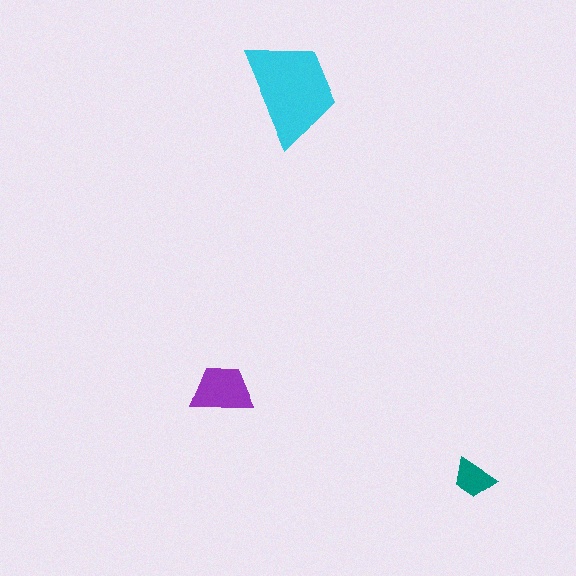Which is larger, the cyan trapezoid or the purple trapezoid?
The cyan one.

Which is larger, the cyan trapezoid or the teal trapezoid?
The cyan one.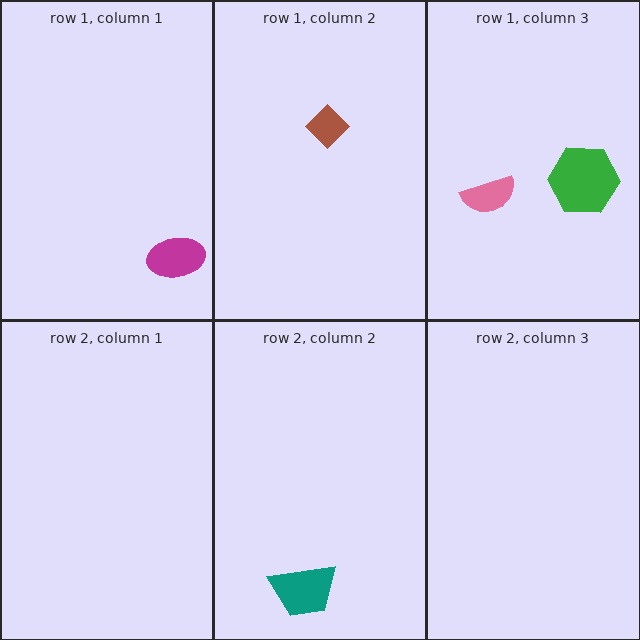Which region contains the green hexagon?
The row 1, column 3 region.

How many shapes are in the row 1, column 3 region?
2.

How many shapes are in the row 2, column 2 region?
1.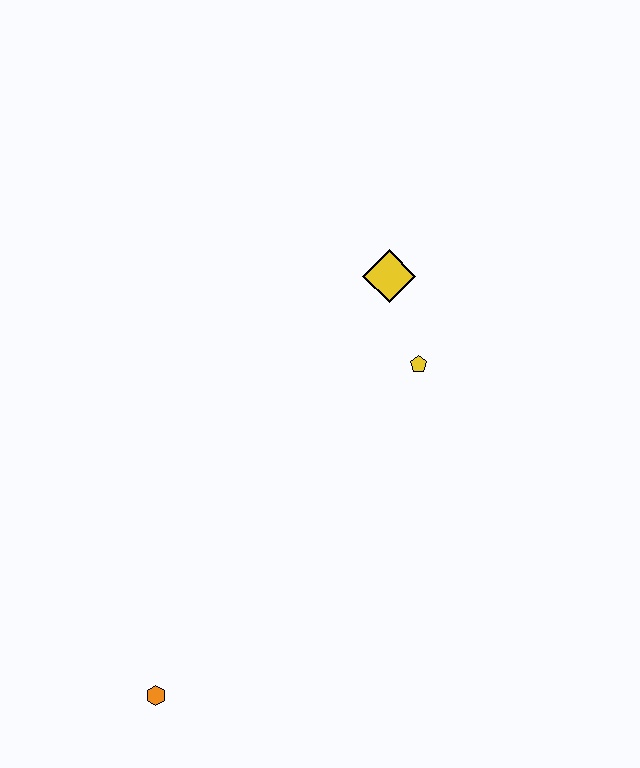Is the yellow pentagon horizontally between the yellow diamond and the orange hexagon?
No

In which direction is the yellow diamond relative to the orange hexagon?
The yellow diamond is above the orange hexagon.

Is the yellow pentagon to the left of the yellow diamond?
No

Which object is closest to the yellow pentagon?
The yellow diamond is closest to the yellow pentagon.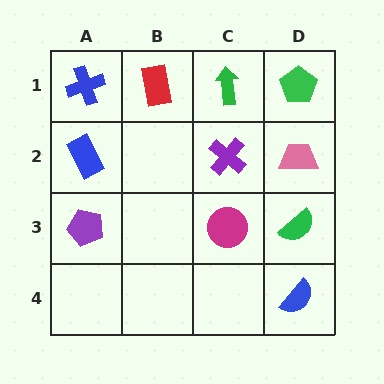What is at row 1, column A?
A blue cross.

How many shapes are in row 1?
4 shapes.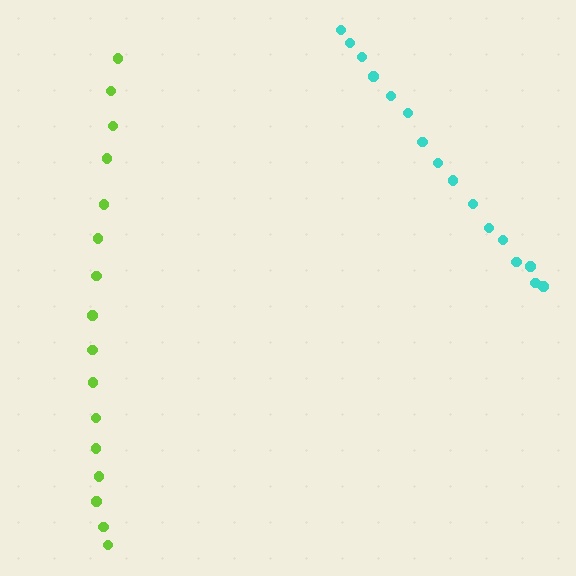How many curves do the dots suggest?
There are 2 distinct paths.